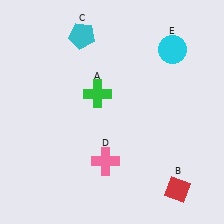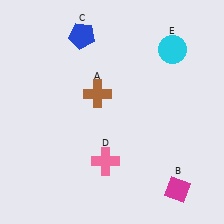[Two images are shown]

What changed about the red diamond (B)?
In Image 1, B is red. In Image 2, it changed to magenta.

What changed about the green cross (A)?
In Image 1, A is green. In Image 2, it changed to brown.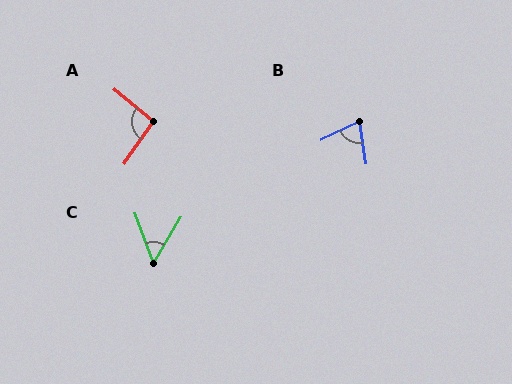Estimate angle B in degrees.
Approximately 73 degrees.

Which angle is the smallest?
C, at approximately 51 degrees.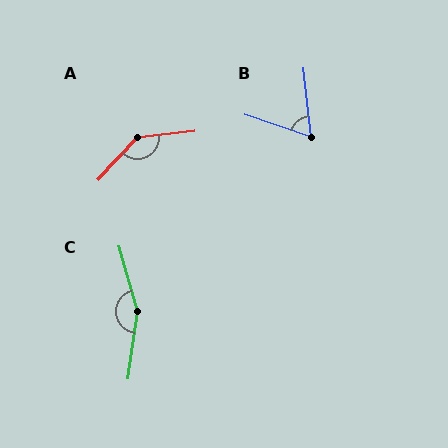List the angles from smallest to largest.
B (65°), A (139°), C (157°).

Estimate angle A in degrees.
Approximately 139 degrees.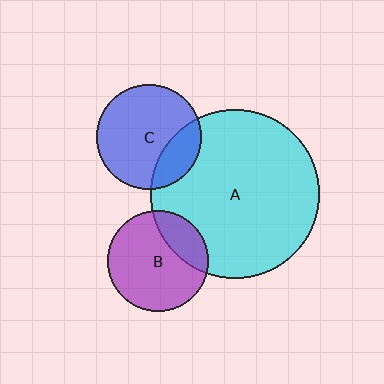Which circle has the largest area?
Circle A (cyan).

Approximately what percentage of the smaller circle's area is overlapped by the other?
Approximately 25%.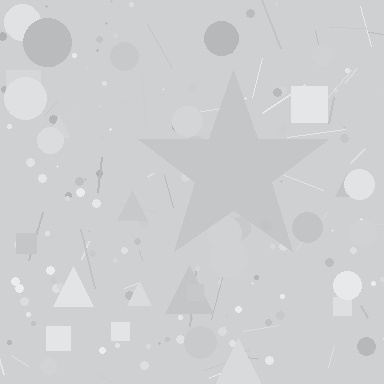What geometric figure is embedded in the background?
A star is embedded in the background.